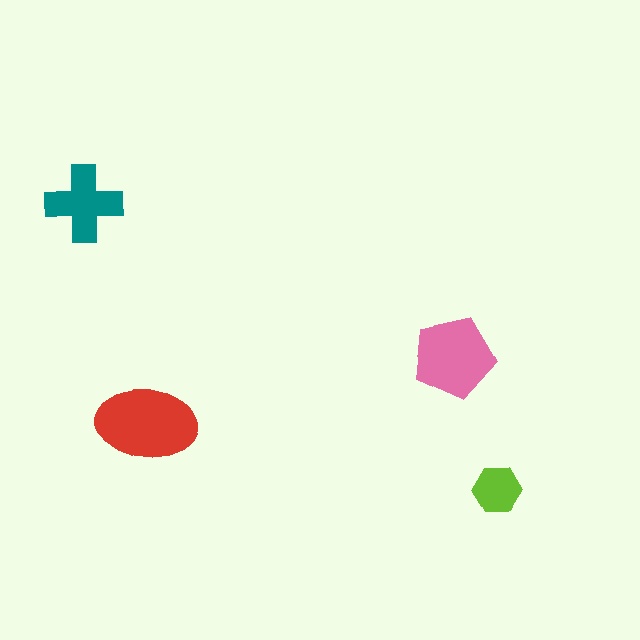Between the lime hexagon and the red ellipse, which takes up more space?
The red ellipse.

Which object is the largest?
The red ellipse.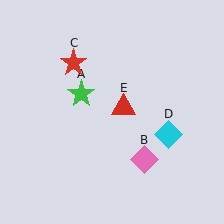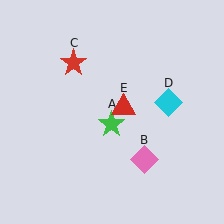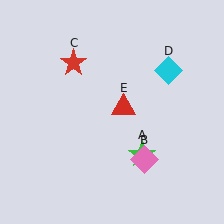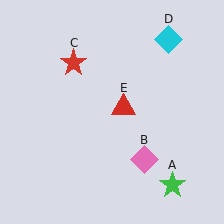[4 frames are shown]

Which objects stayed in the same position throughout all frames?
Pink diamond (object B) and red star (object C) and red triangle (object E) remained stationary.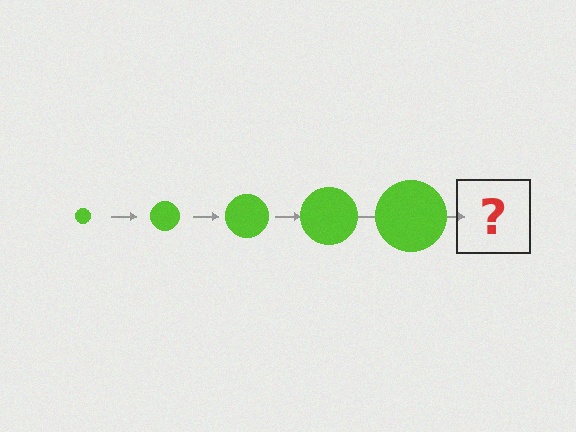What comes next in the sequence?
The next element should be a lime circle, larger than the previous one.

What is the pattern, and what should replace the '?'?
The pattern is that the circle gets progressively larger each step. The '?' should be a lime circle, larger than the previous one.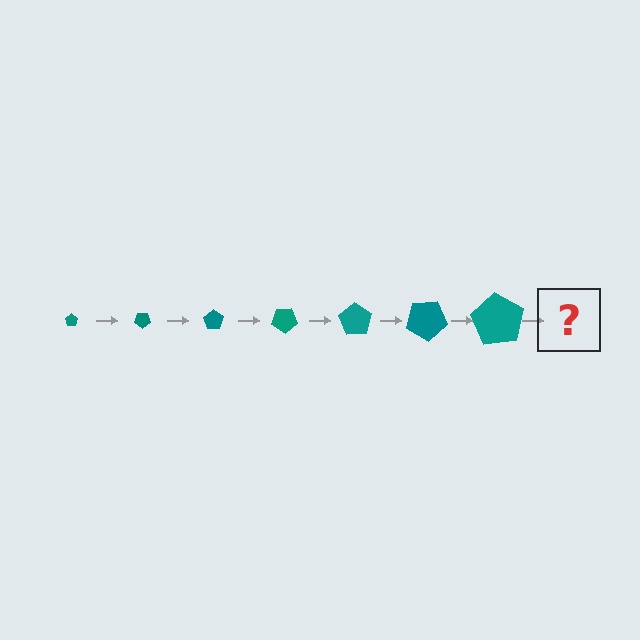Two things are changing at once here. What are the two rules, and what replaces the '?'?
The two rules are that the pentagon grows larger each step and it rotates 35 degrees each step. The '?' should be a pentagon, larger than the previous one and rotated 245 degrees from the start.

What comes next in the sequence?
The next element should be a pentagon, larger than the previous one and rotated 245 degrees from the start.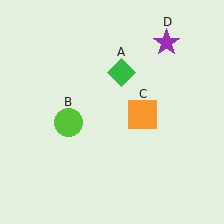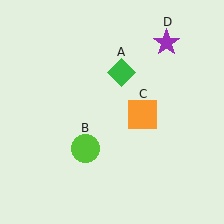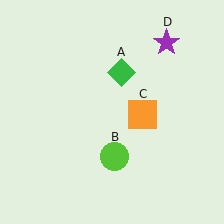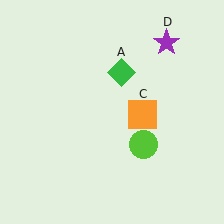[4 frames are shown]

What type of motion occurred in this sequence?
The lime circle (object B) rotated counterclockwise around the center of the scene.